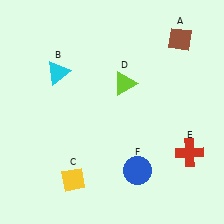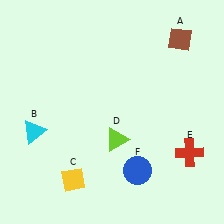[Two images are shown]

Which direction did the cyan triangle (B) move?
The cyan triangle (B) moved down.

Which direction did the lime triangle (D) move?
The lime triangle (D) moved down.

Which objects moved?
The objects that moved are: the cyan triangle (B), the lime triangle (D).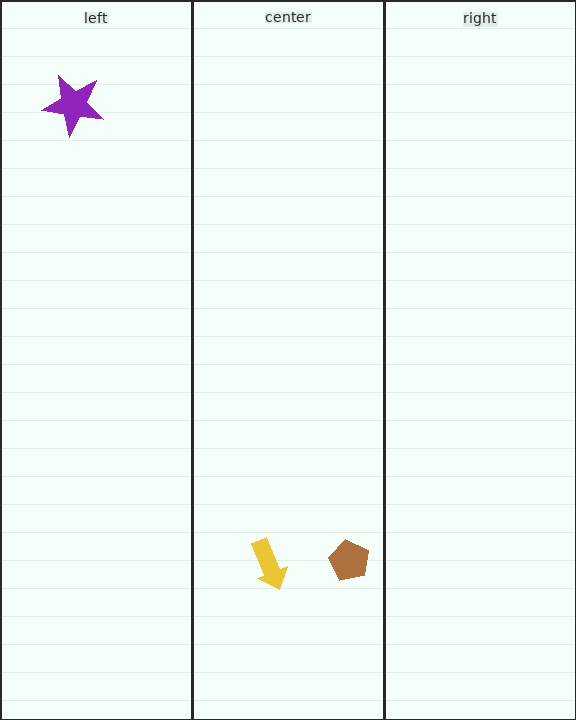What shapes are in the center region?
The brown pentagon, the yellow arrow.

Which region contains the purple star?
The left region.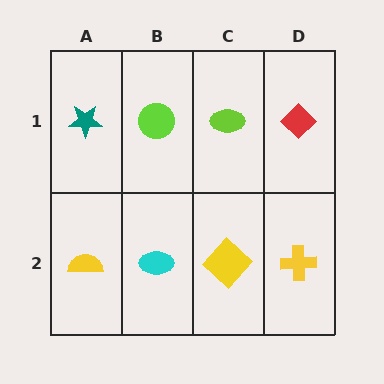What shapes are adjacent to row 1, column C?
A yellow diamond (row 2, column C), a lime circle (row 1, column B), a red diamond (row 1, column D).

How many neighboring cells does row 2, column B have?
3.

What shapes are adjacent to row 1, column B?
A cyan ellipse (row 2, column B), a teal star (row 1, column A), a lime ellipse (row 1, column C).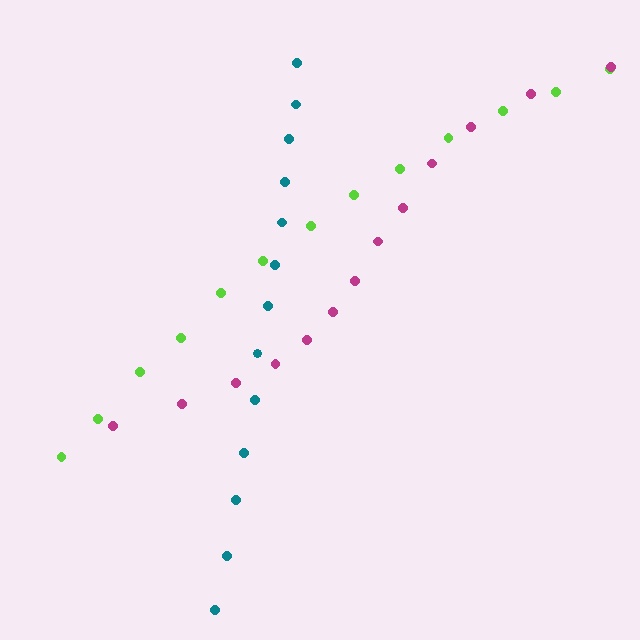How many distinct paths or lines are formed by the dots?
There are 3 distinct paths.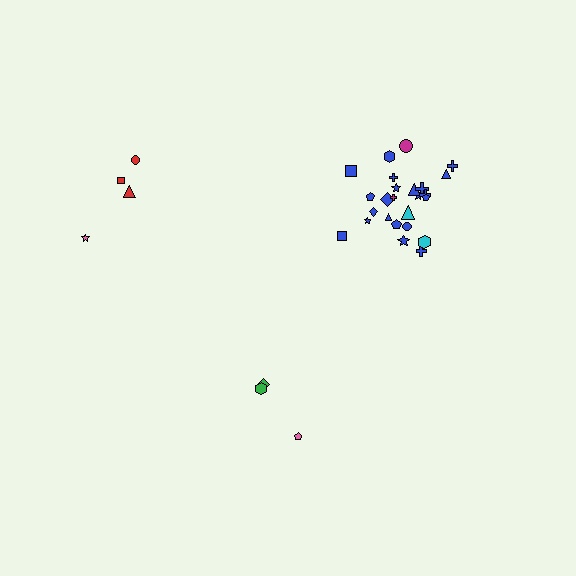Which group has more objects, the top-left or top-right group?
The top-right group.